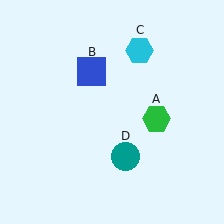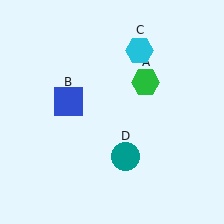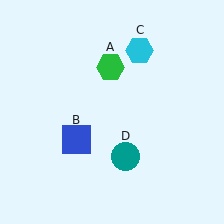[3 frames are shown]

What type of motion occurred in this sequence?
The green hexagon (object A), blue square (object B) rotated counterclockwise around the center of the scene.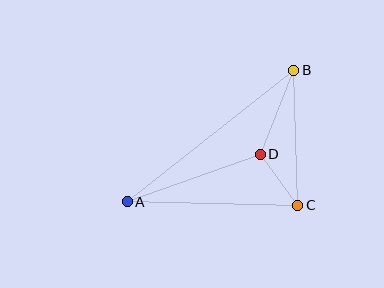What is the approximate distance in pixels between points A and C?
The distance between A and C is approximately 171 pixels.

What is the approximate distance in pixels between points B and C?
The distance between B and C is approximately 135 pixels.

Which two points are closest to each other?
Points C and D are closest to each other.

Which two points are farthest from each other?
Points A and B are farthest from each other.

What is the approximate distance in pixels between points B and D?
The distance between B and D is approximately 91 pixels.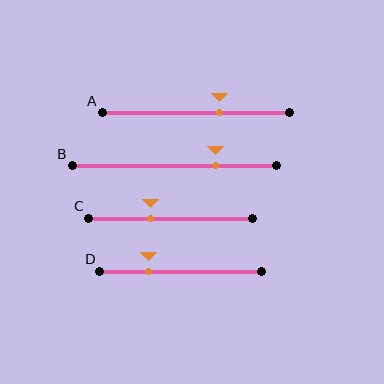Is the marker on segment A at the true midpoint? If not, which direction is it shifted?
No, the marker on segment A is shifted to the right by about 13% of the segment length.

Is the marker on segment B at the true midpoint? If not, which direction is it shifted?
No, the marker on segment B is shifted to the right by about 20% of the segment length.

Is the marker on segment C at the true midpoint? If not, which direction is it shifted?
No, the marker on segment C is shifted to the left by about 12% of the segment length.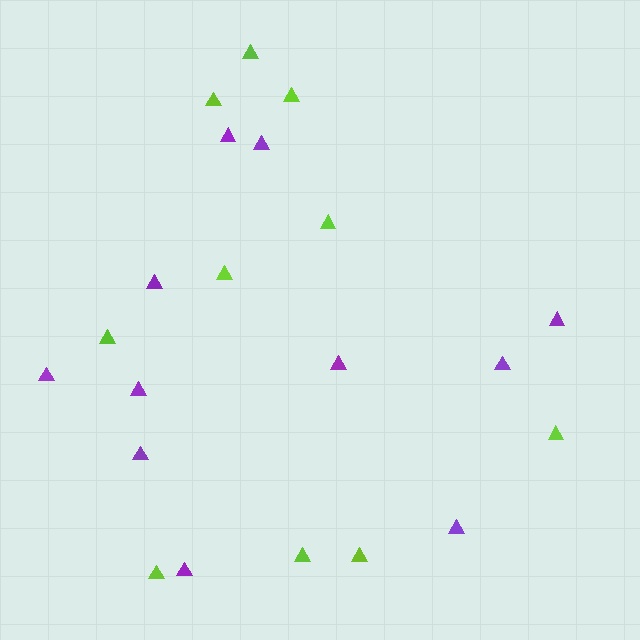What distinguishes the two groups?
There are 2 groups: one group of purple triangles (11) and one group of lime triangles (10).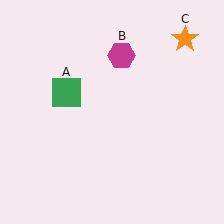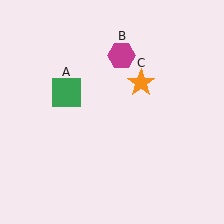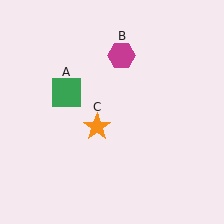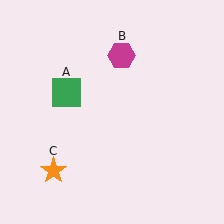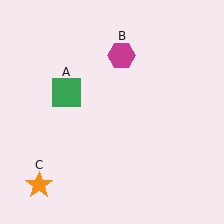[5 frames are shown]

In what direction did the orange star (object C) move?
The orange star (object C) moved down and to the left.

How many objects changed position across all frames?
1 object changed position: orange star (object C).